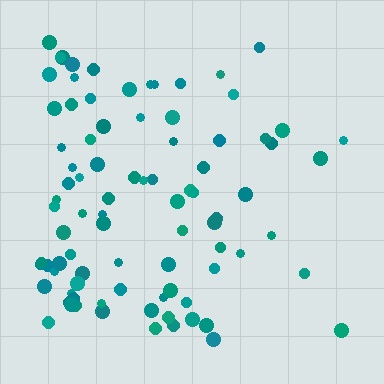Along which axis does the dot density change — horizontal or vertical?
Horizontal.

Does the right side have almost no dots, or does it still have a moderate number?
Still a moderate number, just noticeably fewer than the left.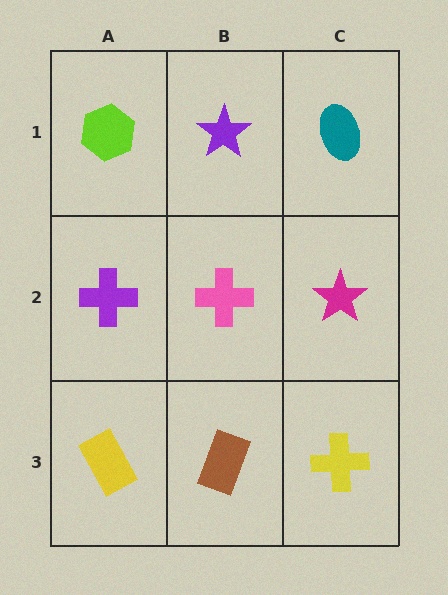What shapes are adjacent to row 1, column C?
A magenta star (row 2, column C), a purple star (row 1, column B).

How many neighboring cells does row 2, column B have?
4.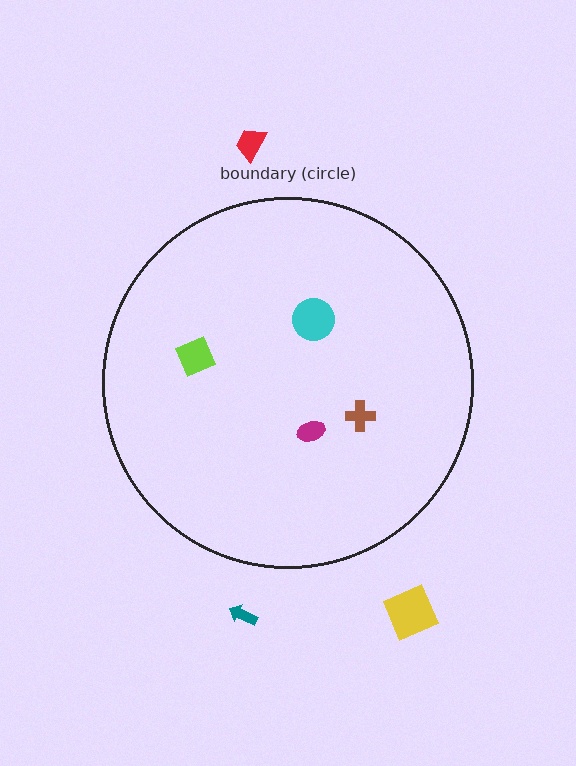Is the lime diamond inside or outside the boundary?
Inside.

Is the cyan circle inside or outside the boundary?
Inside.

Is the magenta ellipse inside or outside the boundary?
Inside.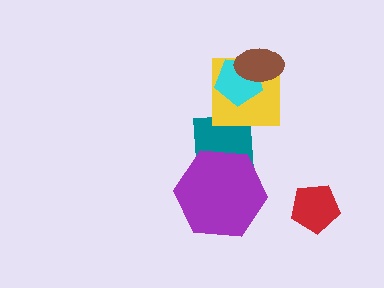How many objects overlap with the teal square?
2 objects overlap with the teal square.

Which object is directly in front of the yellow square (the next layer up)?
The cyan pentagon is directly in front of the yellow square.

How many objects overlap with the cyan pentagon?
2 objects overlap with the cyan pentagon.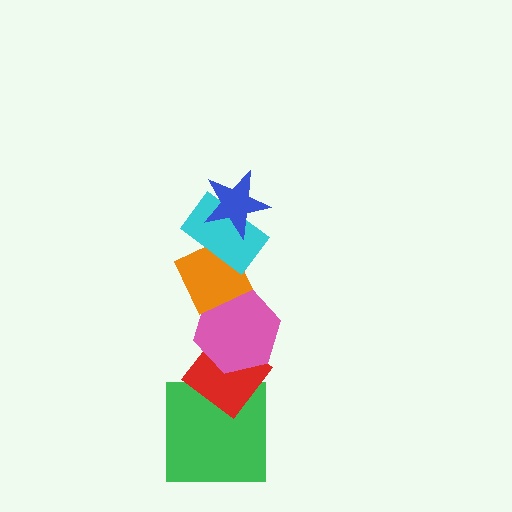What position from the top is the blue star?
The blue star is 1st from the top.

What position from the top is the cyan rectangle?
The cyan rectangle is 2nd from the top.